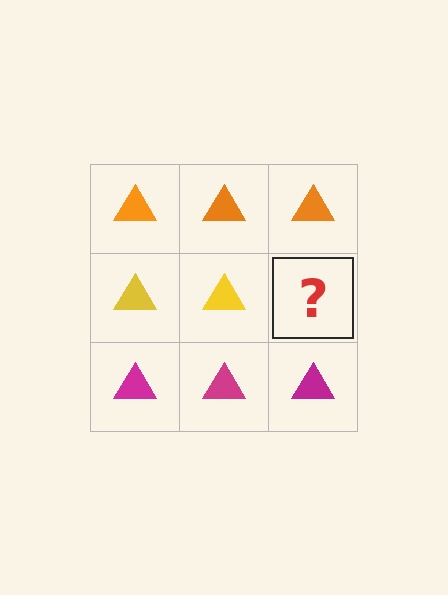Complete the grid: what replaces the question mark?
The question mark should be replaced with a yellow triangle.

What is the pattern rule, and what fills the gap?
The rule is that each row has a consistent color. The gap should be filled with a yellow triangle.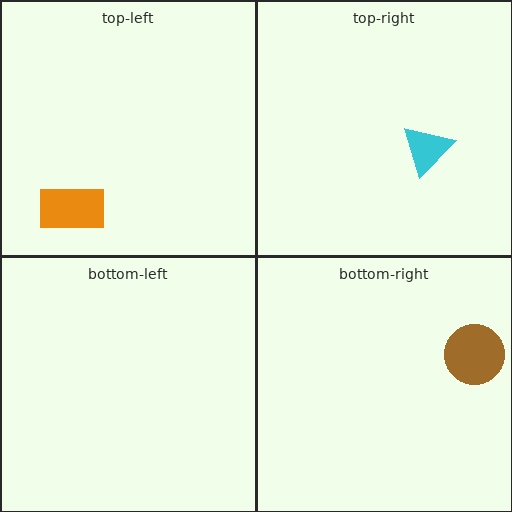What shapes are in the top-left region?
The orange rectangle.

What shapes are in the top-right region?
The cyan triangle.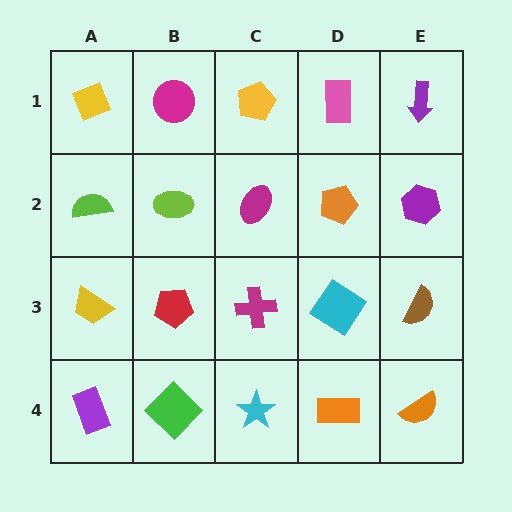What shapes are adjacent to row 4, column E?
A brown semicircle (row 3, column E), an orange rectangle (row 4, column D).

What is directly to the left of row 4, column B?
A purple rectangle.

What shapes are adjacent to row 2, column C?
A yellow pentagon (row 1, column C), a magenta cross (row 3, column C), a lime ellipse (row 2, column B), an orange pentagon (row 2, column D).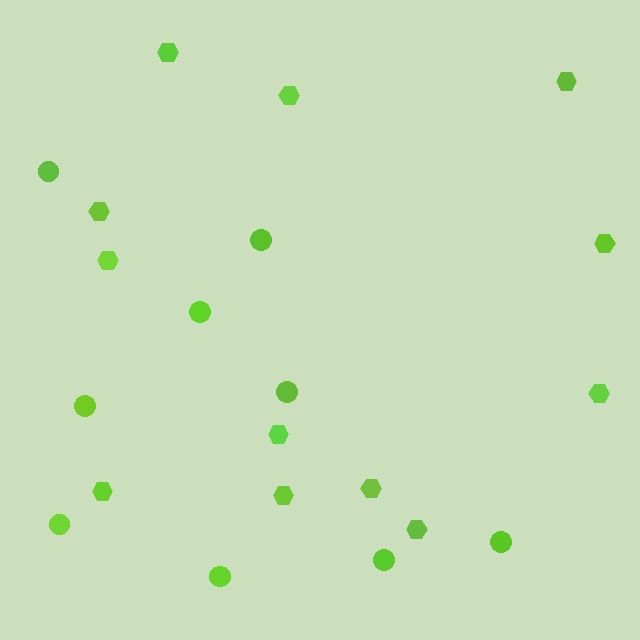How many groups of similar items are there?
There are 2 groups: one group of circles (9) and one group of hexagons (12).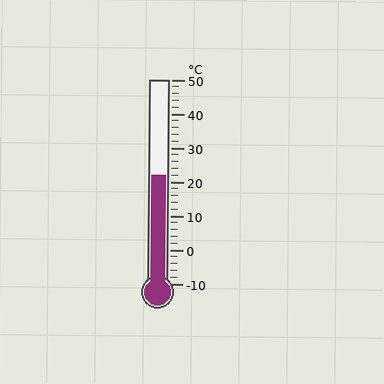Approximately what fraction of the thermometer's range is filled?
The thermometer is filled to approximately 55% of its range.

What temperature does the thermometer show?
The thermometer shows approximately 22°C.